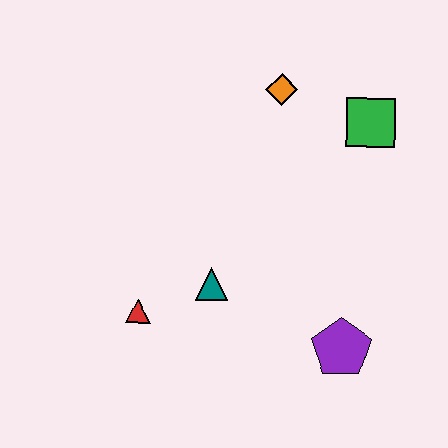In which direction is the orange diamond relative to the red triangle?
The orange diamond is above the red triangle.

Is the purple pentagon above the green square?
No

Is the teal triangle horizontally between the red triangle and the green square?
Yes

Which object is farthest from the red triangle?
The green square is farthest from the red triangle.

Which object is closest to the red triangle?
The teal triangle is closest to the red triangle.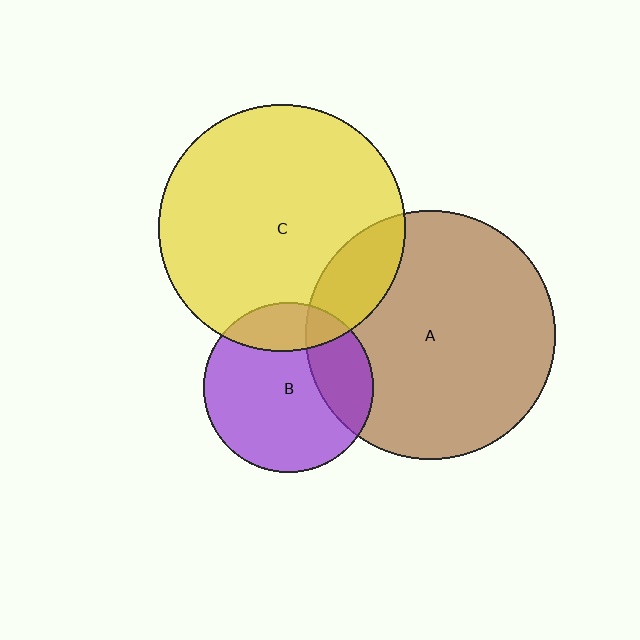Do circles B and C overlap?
Yes.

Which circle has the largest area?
Circle A (brown).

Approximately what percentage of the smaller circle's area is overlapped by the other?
Approximately 20%.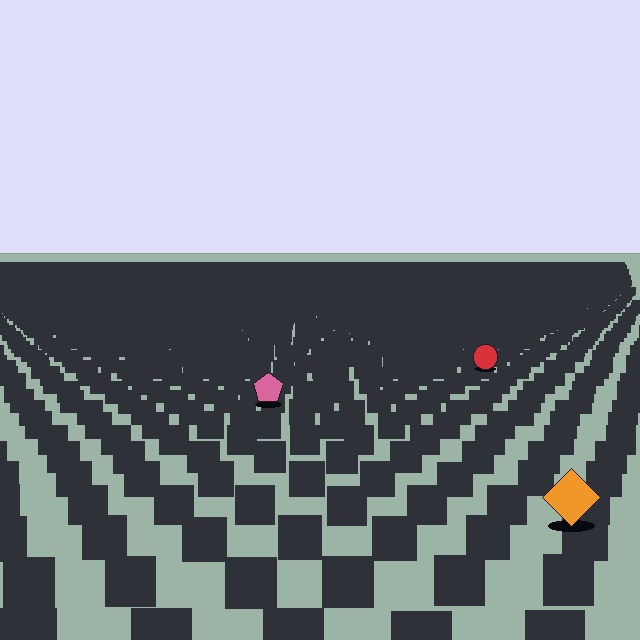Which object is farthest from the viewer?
The red circle is farthest from the viewer. It appears smaller and the ground texture around it is denser.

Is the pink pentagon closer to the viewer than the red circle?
Yes. The pink pentagon is closer — you can tell from the texture gradient: the ground texture is coarser near it.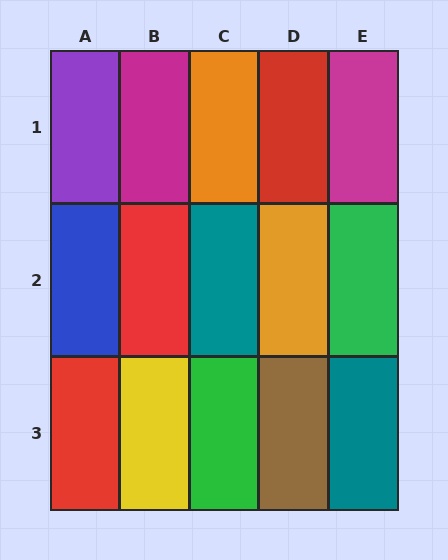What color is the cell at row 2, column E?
Green.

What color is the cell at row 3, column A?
Red.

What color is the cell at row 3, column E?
Teal.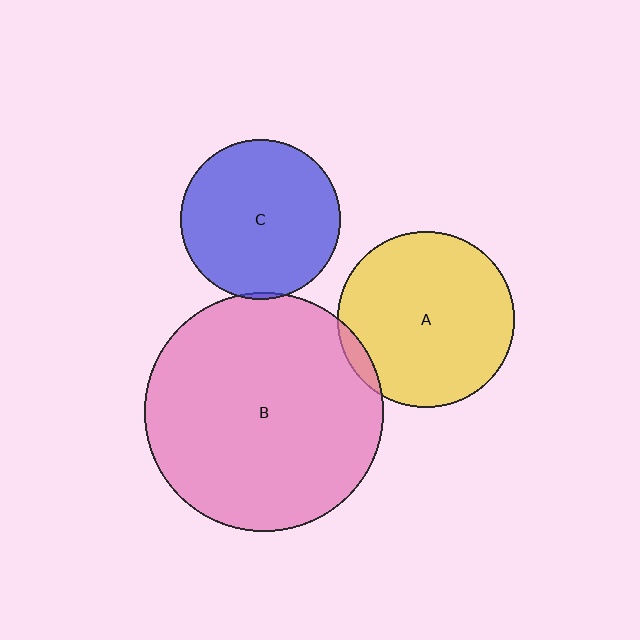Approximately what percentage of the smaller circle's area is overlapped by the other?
Approximately 5%.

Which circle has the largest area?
Circle B (pink).